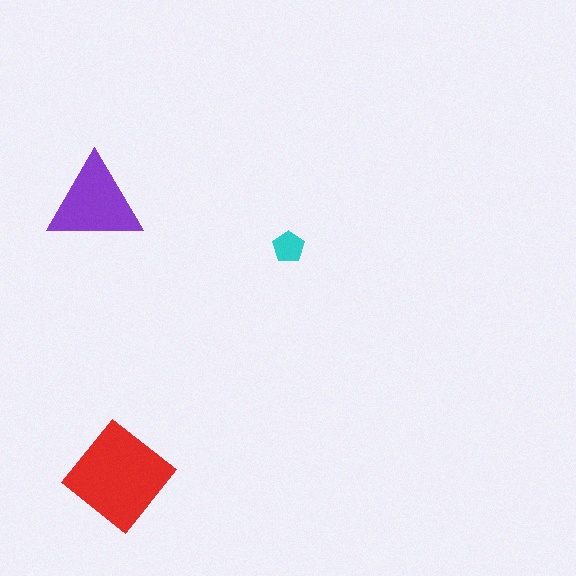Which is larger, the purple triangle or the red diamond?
The red diamond.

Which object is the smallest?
The cyan pentagon.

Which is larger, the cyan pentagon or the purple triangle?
The purple triangle.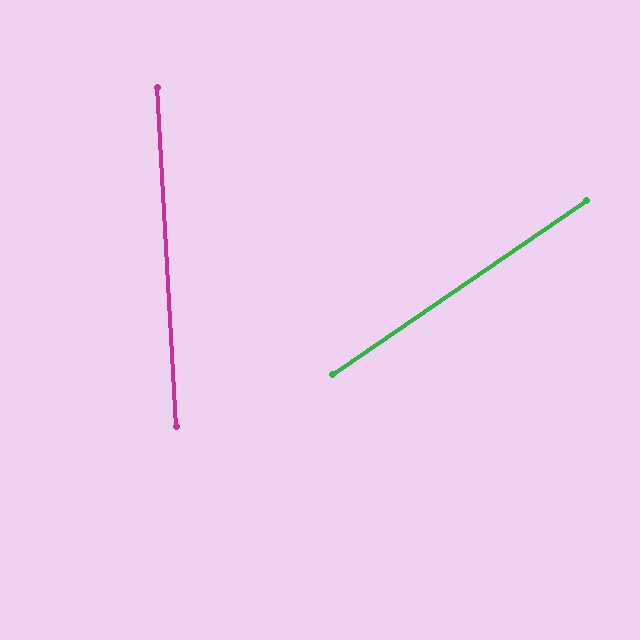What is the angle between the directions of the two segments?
Approximately 59 degrees.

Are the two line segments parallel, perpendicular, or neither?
Neither parallel nor perpendicular — they differ by about 59°.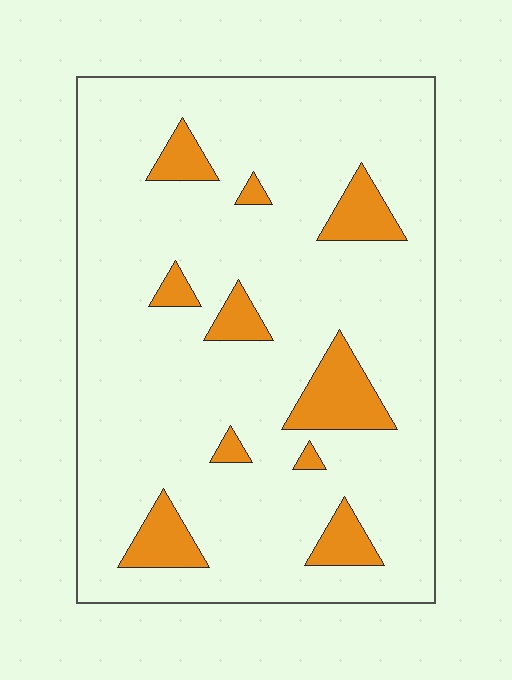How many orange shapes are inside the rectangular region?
10.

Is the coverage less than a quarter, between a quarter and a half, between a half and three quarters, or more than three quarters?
Less than a quarter.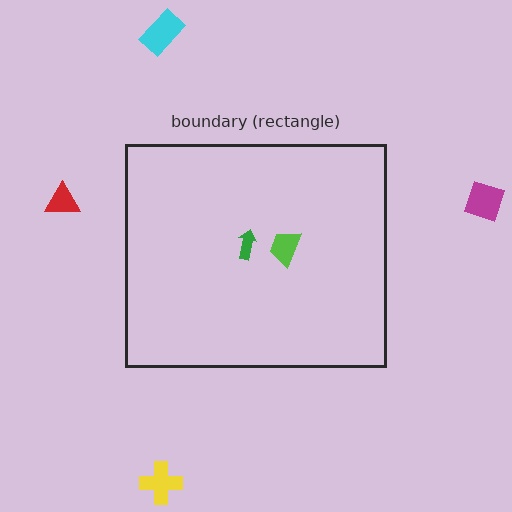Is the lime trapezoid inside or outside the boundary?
Inside.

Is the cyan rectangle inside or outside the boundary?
Outside.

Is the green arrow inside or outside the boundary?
Inside.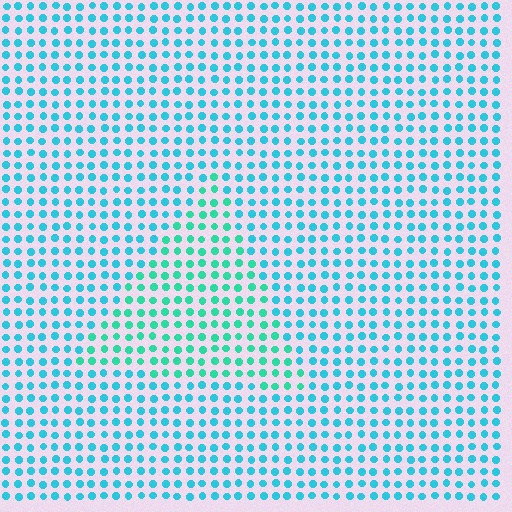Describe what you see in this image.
The image is filled with small cyan elements in a uniform arrangement. A triangle-shaped region is visible where the elements are tinted to a slightly different hue, forming a subtle color boundary.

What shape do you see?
I see a triangle.